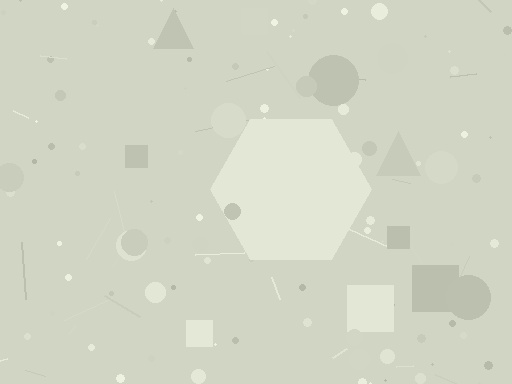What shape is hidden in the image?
A hexagon is hidden in the image.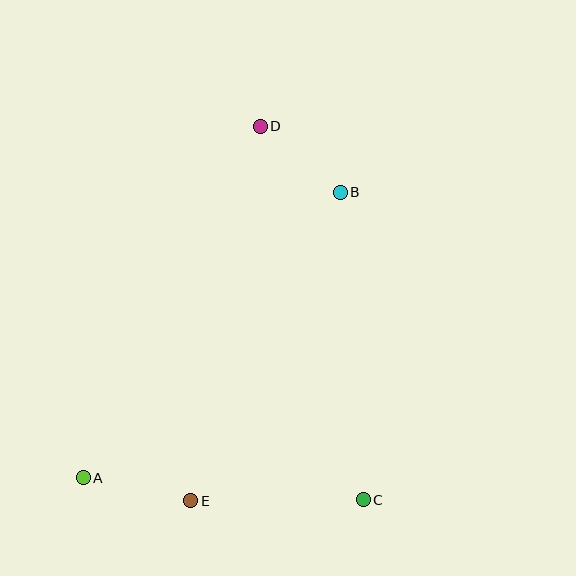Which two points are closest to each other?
Points B and D are closest to each other.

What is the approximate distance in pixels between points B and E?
The distance between B and E is approximately 343 pixels.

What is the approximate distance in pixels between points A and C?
The distance between A and C is approximately 281 pixels.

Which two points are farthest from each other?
Points A and D are farthest from each other.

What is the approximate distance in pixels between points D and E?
The distance between D and E is approximately 381 pixels.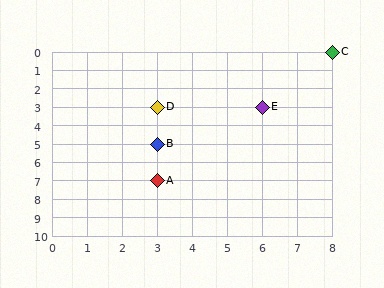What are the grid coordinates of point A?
Point A is at grid coordinates (3, 7).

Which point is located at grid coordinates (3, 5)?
Point B is at (3, 5).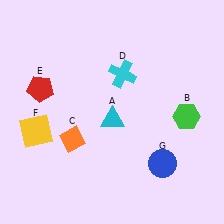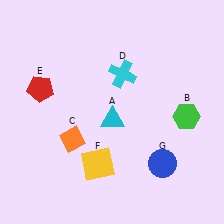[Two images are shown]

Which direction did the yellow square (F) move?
The yellow square (F) moved right.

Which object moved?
The yellow square (F) moved right.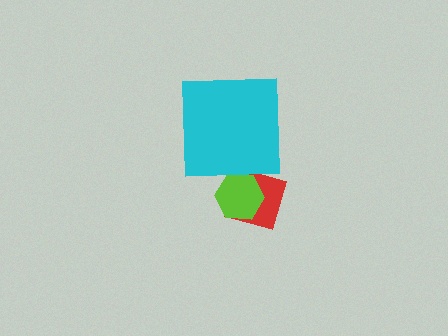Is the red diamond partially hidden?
Yes, it is partially covered by another shape.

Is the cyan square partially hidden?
No, no other shape covers it.